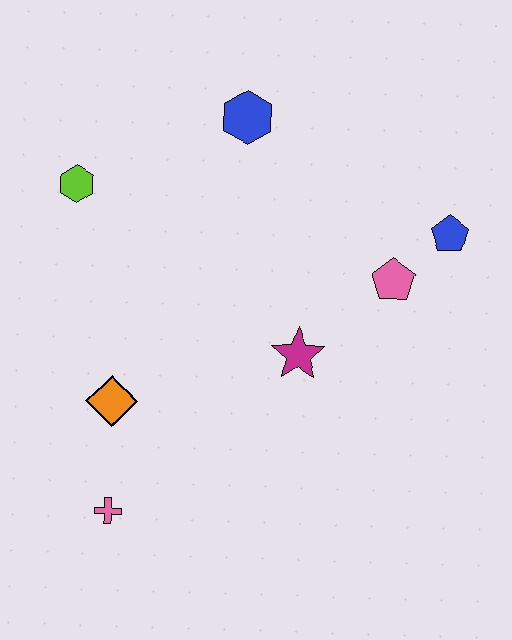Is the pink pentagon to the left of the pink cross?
No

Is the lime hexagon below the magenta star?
No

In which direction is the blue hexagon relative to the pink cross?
The blue hexagon is above the pink cross.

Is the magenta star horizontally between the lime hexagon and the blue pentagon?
Yes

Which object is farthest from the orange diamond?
The blue pentagon is farthest from the orange diamond.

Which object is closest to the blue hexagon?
The lime hexagon is closest to the blue hexagon.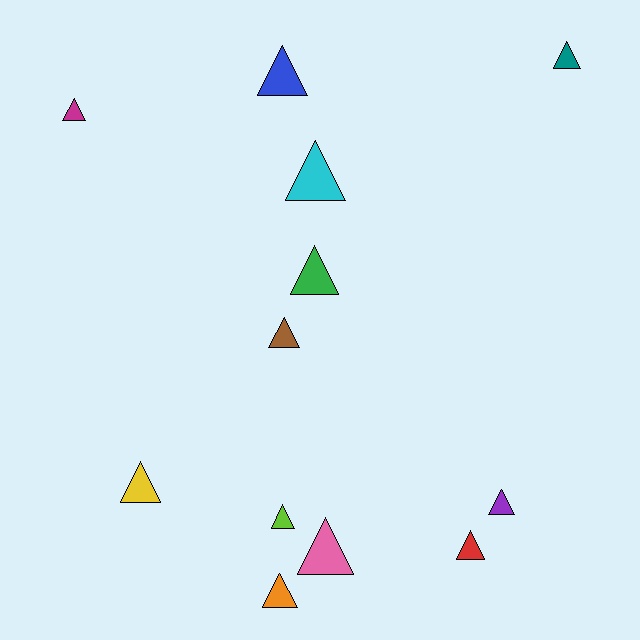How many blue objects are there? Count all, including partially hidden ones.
There is 1 blue object.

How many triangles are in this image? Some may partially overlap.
There are 12 triangles.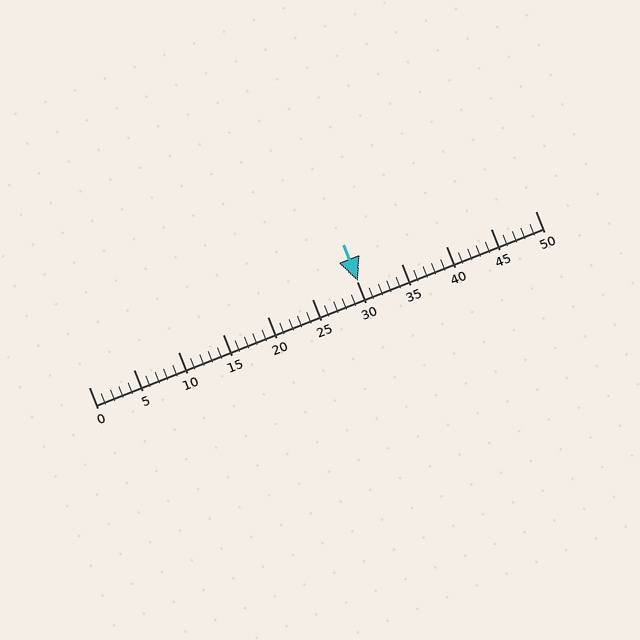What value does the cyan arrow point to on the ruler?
The cyan arrow points to approximately 30.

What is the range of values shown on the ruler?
The ruler shows values from 0 to 50.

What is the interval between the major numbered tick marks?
The major tick marks are spaced 5 units apart.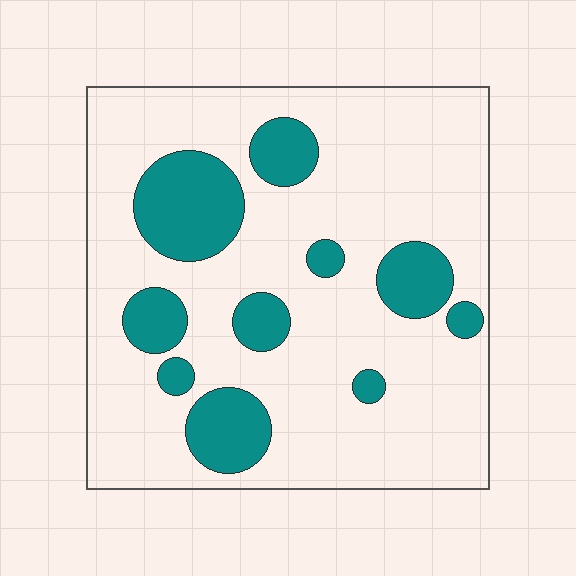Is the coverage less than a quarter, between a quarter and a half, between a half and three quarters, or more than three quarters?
Less than a quarter.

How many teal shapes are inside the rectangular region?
10.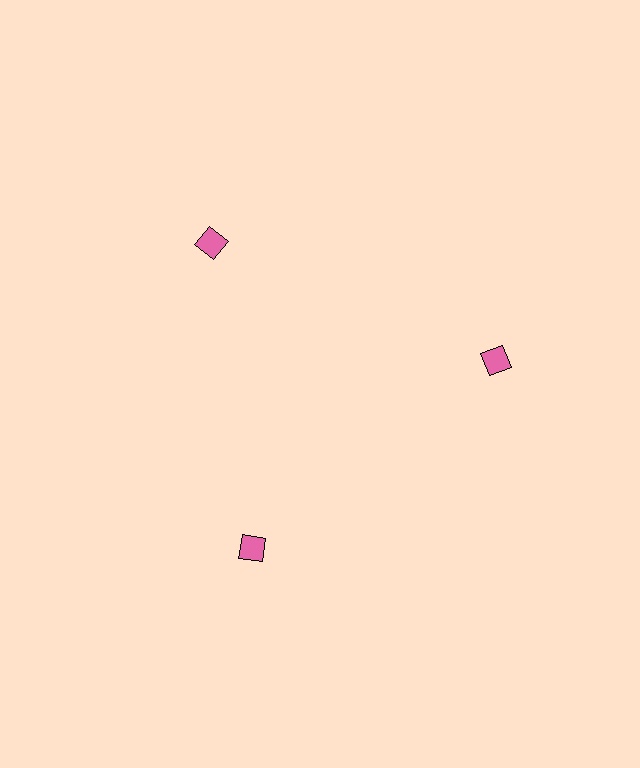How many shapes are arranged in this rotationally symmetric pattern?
There are 3 shapes, arranged in 3 groups of 1.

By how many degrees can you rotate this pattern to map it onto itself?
The pattern maps onto itself every 120 degrees of rotation.